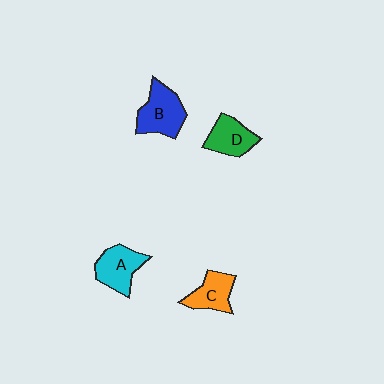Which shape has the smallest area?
Shape C (orange).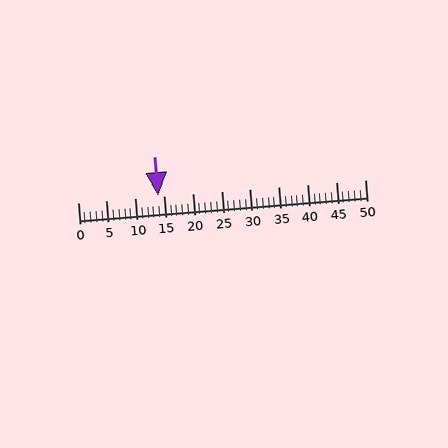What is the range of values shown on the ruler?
The ruler shows values from 0 to 50.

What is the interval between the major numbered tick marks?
The major tick marks are spaced 5 units apart.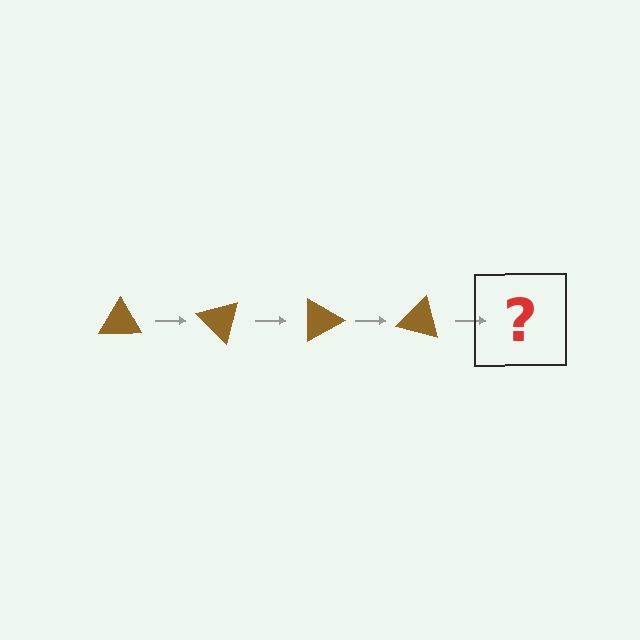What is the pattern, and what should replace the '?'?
The pattern is that the triangle rotates 45 degrees each step. The '?' should be a brown triangle rotated 180 degrees.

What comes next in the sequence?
The next element should be a brown triangle rotated 180 degrees.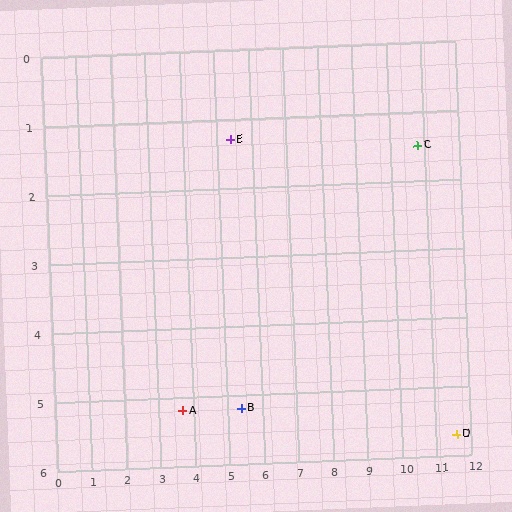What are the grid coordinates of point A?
Point A is at approximately (3.7, 5.2).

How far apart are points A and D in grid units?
Points A and D are about 7.9 grid units apart.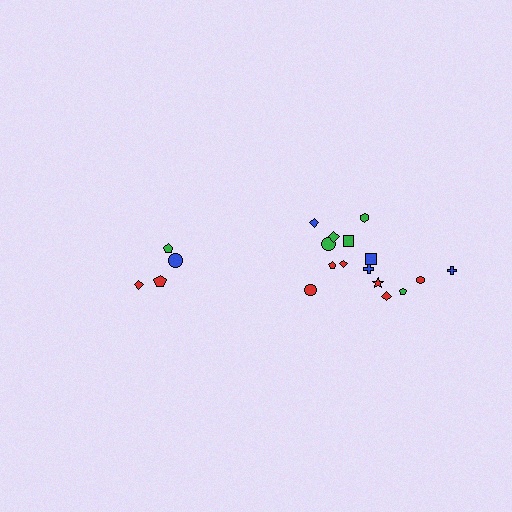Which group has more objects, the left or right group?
The right group.